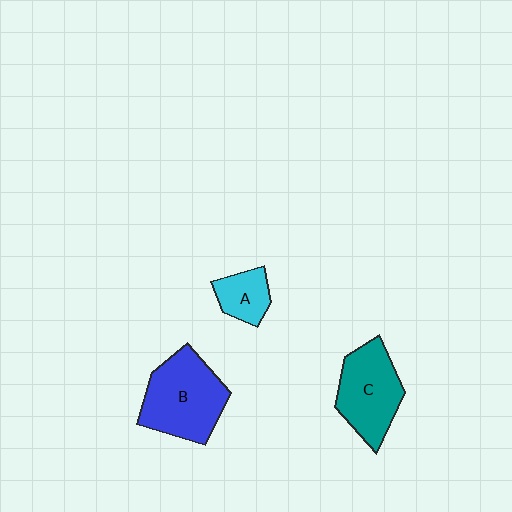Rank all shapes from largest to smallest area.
From largest to smallest: B (blue), C (teal), A (cyan).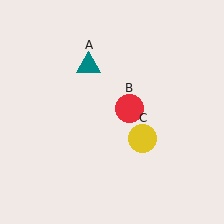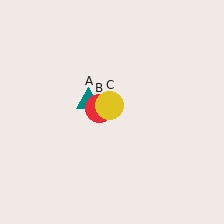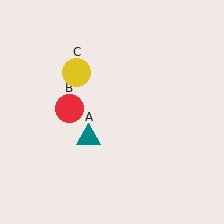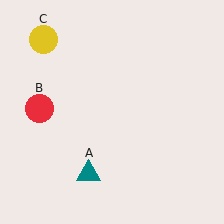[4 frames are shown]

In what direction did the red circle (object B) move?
The red circle (object B) moved left.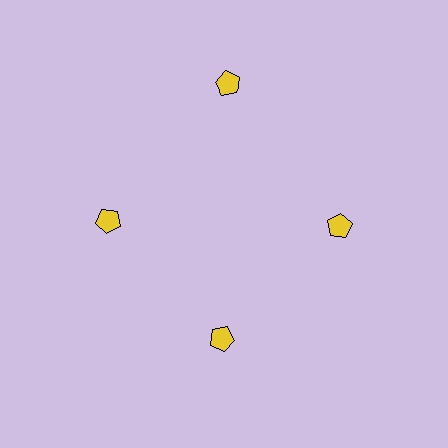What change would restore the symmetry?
The symmetry would be restored by moving it inward, back onto the ring so that all 4 pentagons sit at equal angles and equal distance from the center.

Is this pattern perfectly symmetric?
No. The 4 yellow pentagons are arranged in a ring, but one element near the 12 o'clock position is pushed outward from the center, breaking the 4-fold rotational symmetry.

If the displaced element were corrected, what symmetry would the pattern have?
It would have 4-fold rotational symmetry — the pattern would map onto itself every 90 degrees.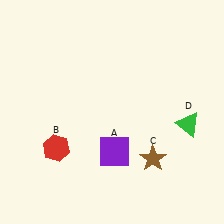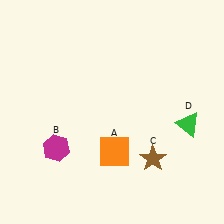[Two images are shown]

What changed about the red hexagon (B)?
In Image 1, B is red. In Image 2, it changed to magenta.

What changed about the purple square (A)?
In Image 1, A is purple. In Image 2, it changed to orange.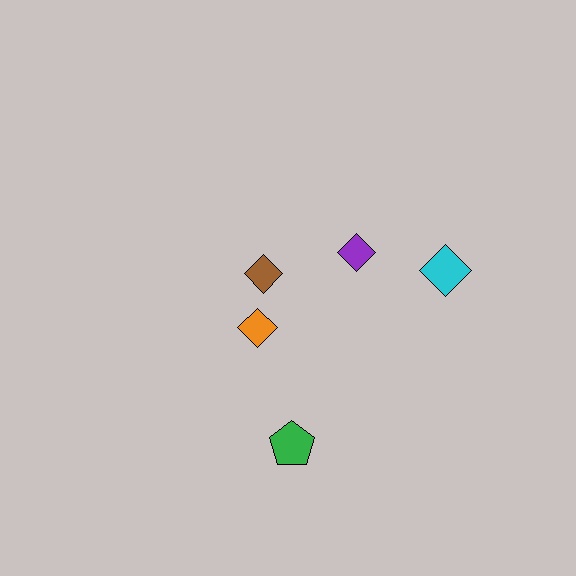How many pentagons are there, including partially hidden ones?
There is 1 pentagon.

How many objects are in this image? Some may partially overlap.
There are 5 objects.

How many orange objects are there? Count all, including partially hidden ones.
There is 1 orange object.